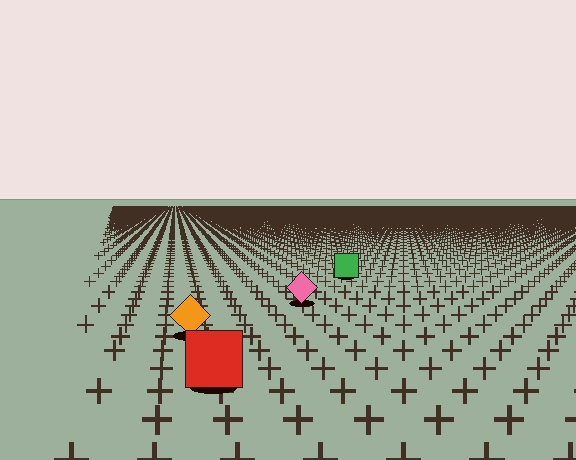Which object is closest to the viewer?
The red square is closest. The texture marks near it are larger and more spread out.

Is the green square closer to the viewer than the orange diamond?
No. The orange diamond is closer — you can tell from the texture gradient: the ground texture is coarser near it.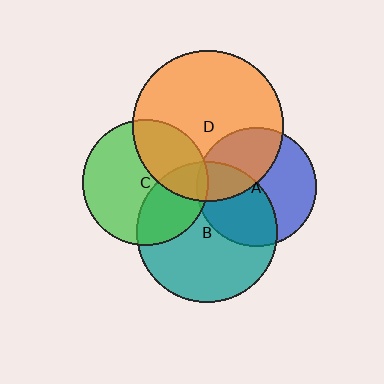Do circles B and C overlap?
Yes.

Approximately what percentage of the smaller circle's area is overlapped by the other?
Approximately 35%.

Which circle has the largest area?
Circle D (orange).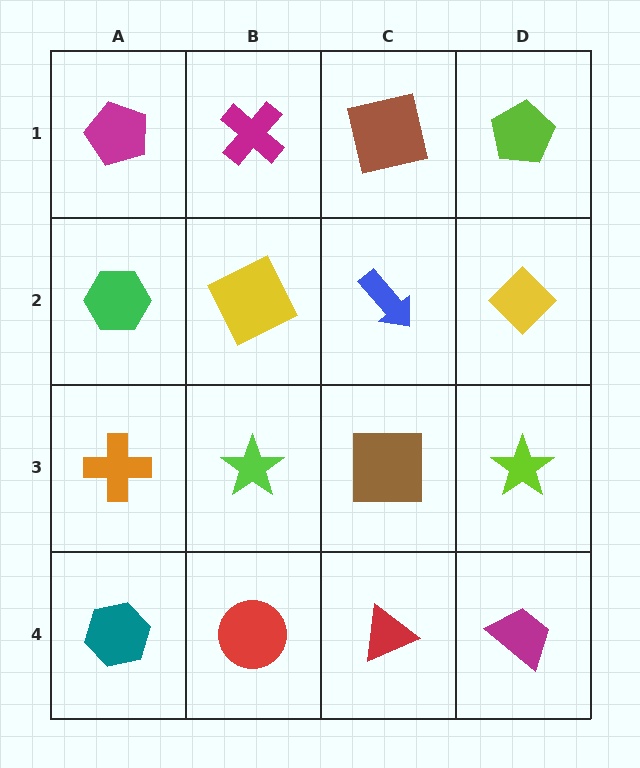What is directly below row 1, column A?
A green hexagon.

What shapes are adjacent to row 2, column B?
A magenta cross (row 1, column B), a lime star (row 3, column B), a green hexagon (row 2, column A), a blue arrow (row 2, column C).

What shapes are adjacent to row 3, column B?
A yellow square (row 2, column B), a red circle (row 4, column B), an orange cross (row 3, column A), a brown square (row 3, column C).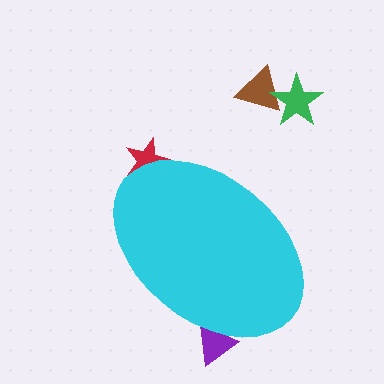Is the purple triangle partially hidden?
Yes, the purple triangle is partially hidden behind the cyan ellipse.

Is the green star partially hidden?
No, the green star is fully visible.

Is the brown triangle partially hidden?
No, the brown triangle is fully visible.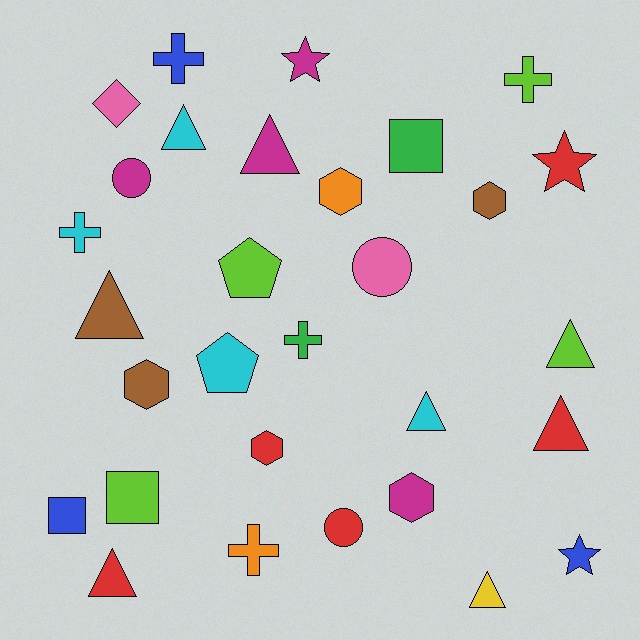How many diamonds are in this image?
There is 1 diamond.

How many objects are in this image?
There are 30 objects.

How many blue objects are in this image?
There are 3 blue objects.